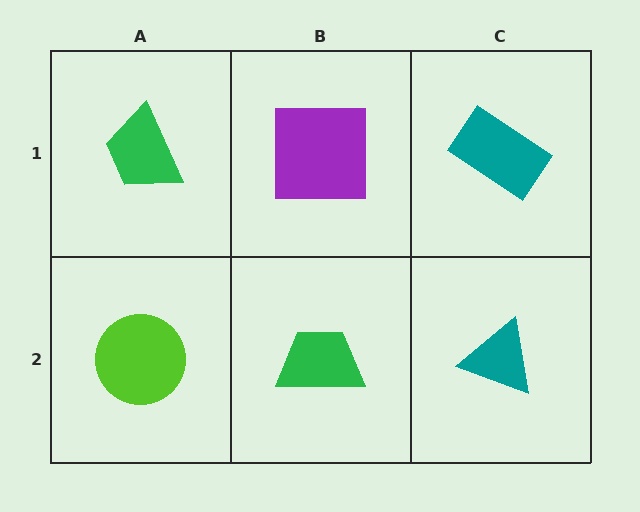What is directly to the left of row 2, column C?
A green trapezoid.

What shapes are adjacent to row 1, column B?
A green trapezoid (row 2, column B), a green trapezoid (row 1, column A), a teal rectangle (row 1, column C).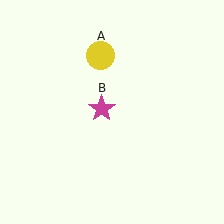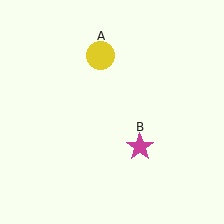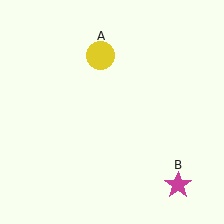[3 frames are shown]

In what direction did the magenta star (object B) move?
The magenta star (object B) moved down and to the right.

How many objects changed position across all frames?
1 object changed position: magenta star (object B).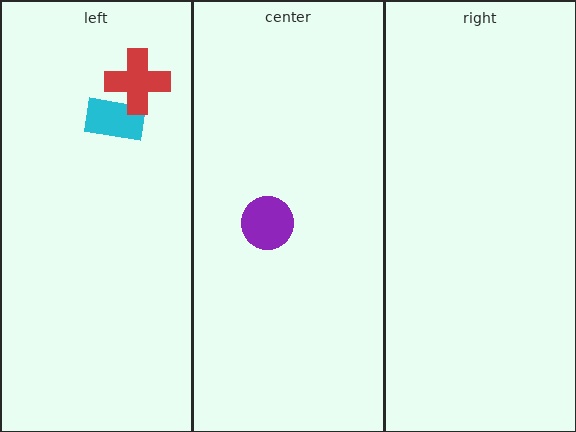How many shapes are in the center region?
1.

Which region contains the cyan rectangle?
The left region.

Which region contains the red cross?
The left region.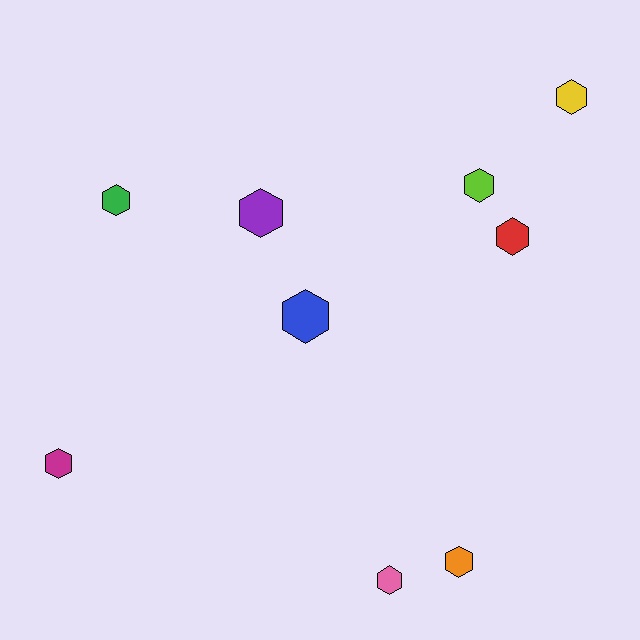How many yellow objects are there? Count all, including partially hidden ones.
There is 1 yellow object.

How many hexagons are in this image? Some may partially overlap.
There are 9 hexagons.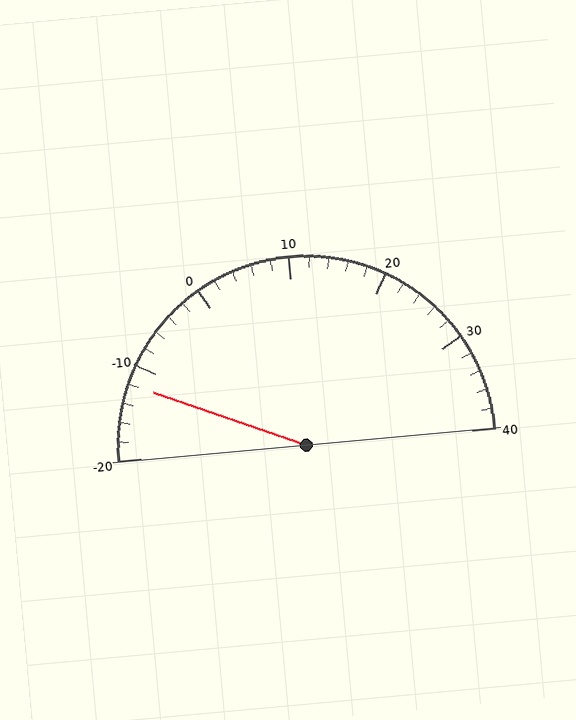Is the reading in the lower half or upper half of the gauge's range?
The reading is in the lower half of the range (-20 to 40).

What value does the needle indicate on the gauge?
The needle indicates approximately -12.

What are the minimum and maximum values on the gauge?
The gauge ranges from -20 to 40.